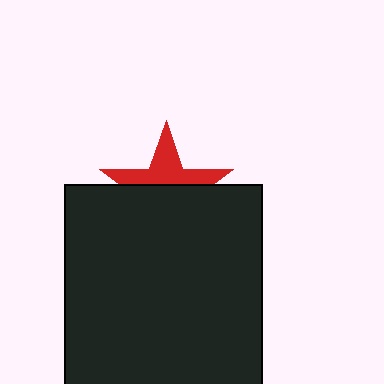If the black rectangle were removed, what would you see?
You would see the complete red star.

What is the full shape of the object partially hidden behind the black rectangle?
The partially hidden object is a red star.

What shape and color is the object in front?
The object in front is a black rectangle.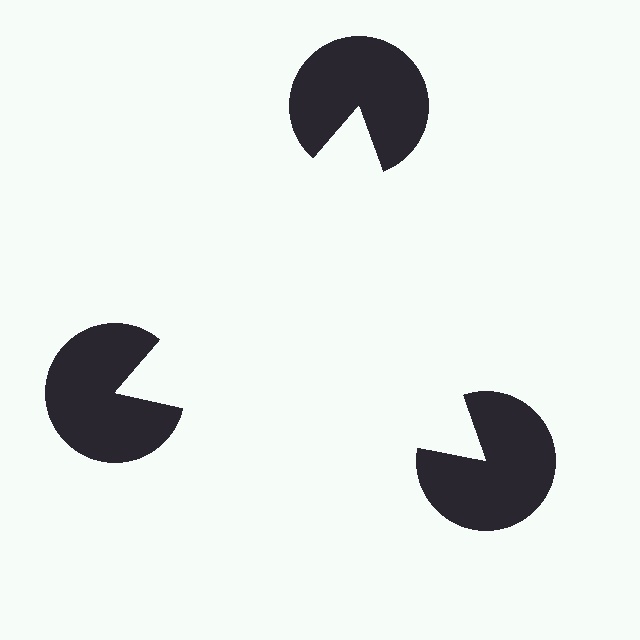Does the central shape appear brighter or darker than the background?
It typically appears slightly brighter than the background, even though no actual brightness change is drawn.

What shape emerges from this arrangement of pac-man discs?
An illusory triangle — its edges are inferred from the aligned wedge cuts in the pac-man discs, not physically drawn.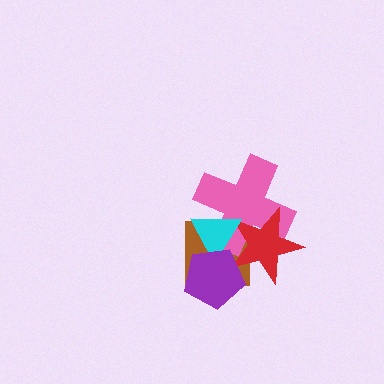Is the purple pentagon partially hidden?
No, no other shape covers it.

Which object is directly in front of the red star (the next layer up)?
The cyan triangle is directly in front of the red star.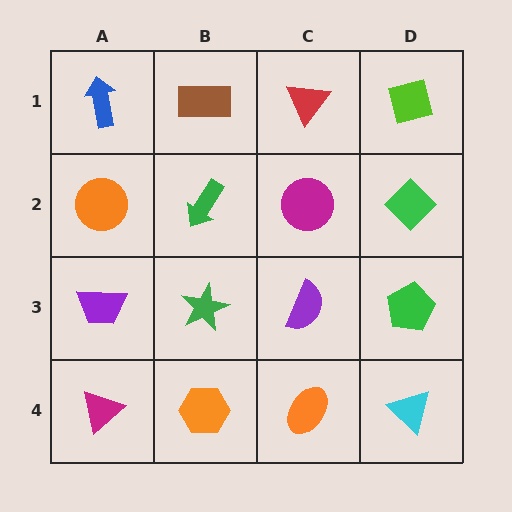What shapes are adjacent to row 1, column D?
A green diamond (row 2, column D), a red triangle (row 1, column C).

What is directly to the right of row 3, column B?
A purple semicircle.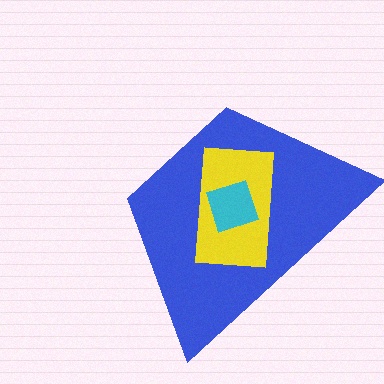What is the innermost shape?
The cyan square.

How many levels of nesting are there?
3.